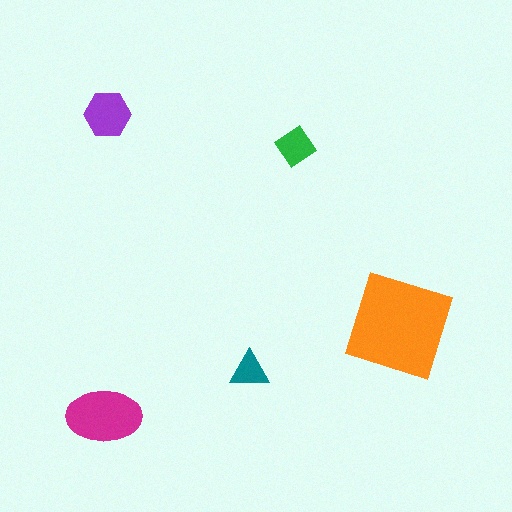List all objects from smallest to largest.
The teal triangle, the green diamond, the purple hexagon, the magenta ellipse, the orange square.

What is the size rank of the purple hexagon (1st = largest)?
3rd.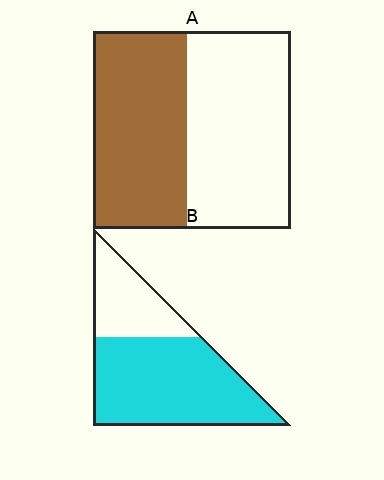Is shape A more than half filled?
Roughly half.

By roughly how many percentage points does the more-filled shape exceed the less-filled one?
By roughly 20 percentage points (B over A).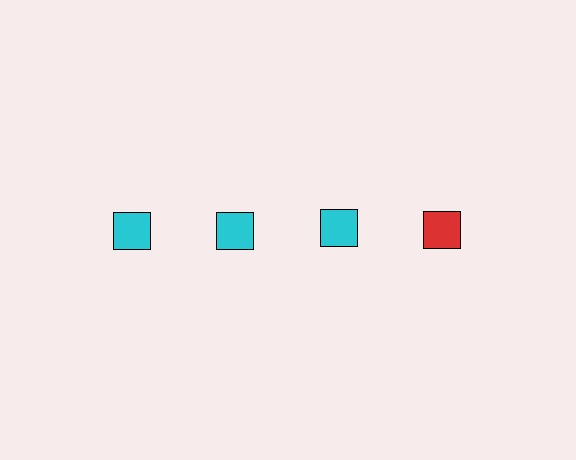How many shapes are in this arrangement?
There are 4 shapes arranged in a grid pattern.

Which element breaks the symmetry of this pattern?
The red square in the top row, second from right column breaks the symmetry. All other shapes are cyan squares.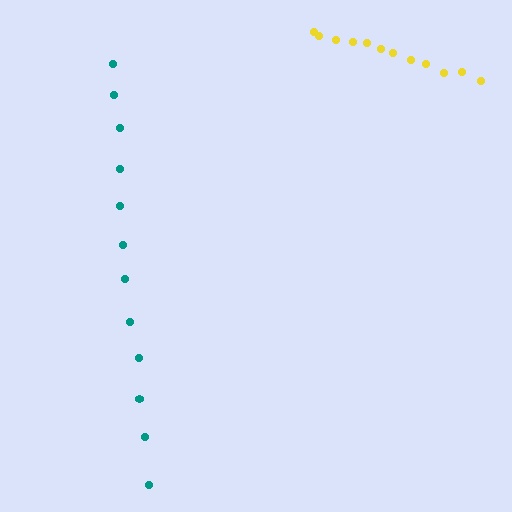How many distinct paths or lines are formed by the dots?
There are 2 distinct paths.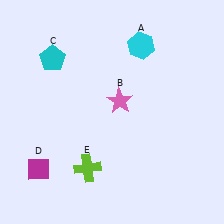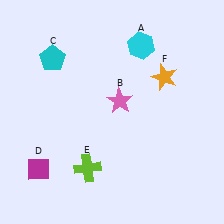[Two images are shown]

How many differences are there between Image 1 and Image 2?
There is 1 difference between the two images.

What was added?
An orange star (F) was added in Image 2.